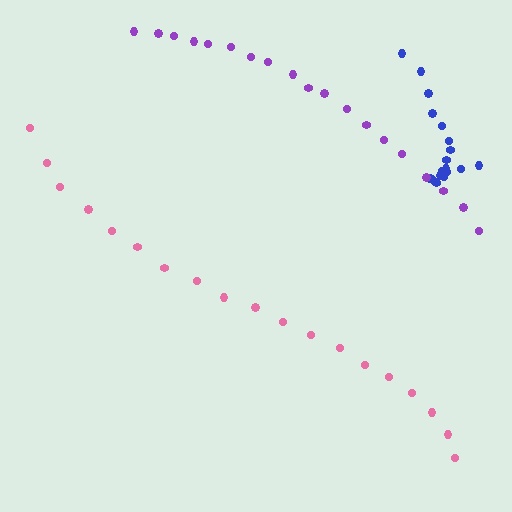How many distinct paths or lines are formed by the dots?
There are 3 distinct paths.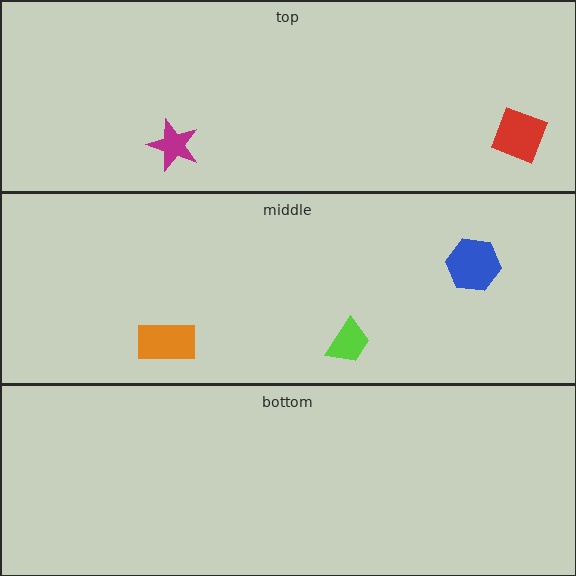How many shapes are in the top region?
2.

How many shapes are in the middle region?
3.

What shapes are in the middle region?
The orange rectangle, the blue hexagon, the lime trapezoid.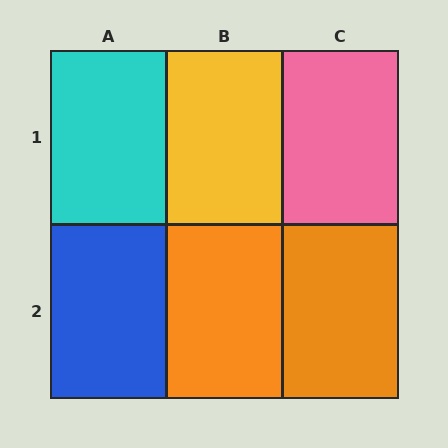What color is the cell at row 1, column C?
Pink.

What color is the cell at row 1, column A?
Cyan.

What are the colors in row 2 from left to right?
Blue, orange, orange.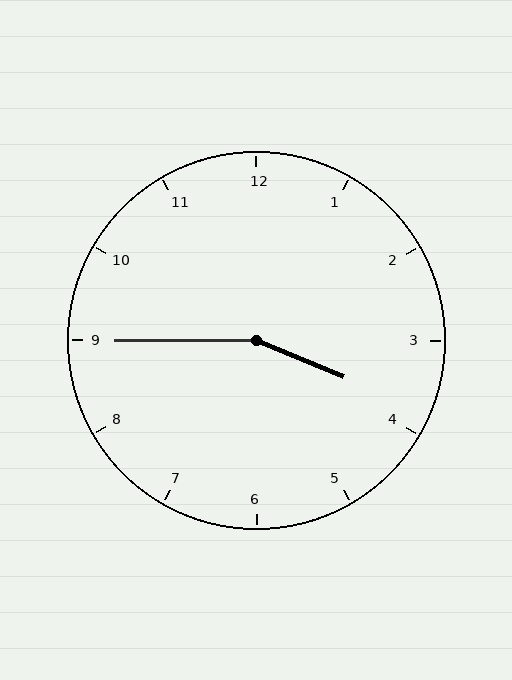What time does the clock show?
3:45.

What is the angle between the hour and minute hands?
Approximately 158 degrees.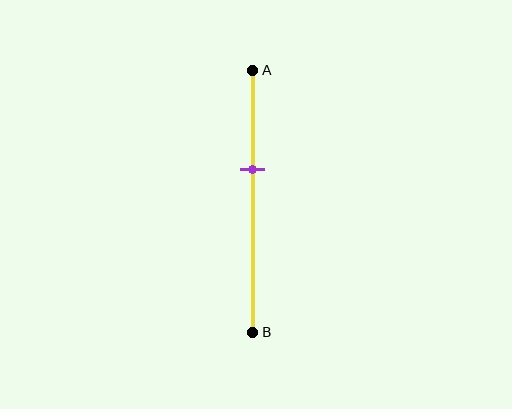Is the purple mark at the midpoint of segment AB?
No, the mark is at about 40% from A, not at the 50% midpoint.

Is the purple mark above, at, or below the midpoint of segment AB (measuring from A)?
The purple mark is above the midpoint of segment AB.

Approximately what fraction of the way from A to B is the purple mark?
The purple mark is approximately 40% of the way from A to B.